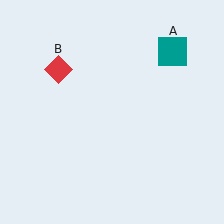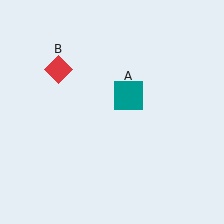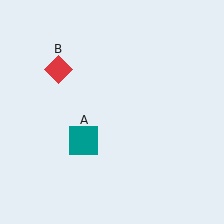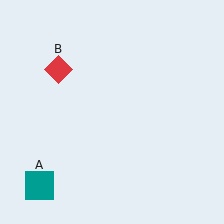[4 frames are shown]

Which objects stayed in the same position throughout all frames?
Red diamond (object B) remained stationary.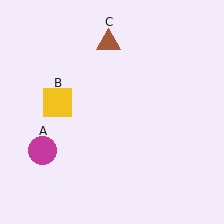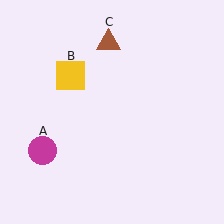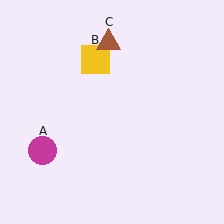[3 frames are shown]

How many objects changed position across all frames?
1 object changed position: yellow square (object B).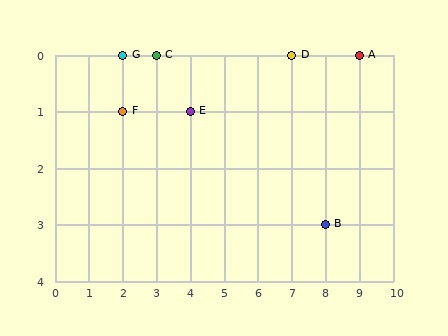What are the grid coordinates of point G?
Point G is at grid coordinates (2, 0).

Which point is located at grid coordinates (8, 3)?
Point B is at (8, 3).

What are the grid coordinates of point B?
Point B is at grid coordinates (8, 3).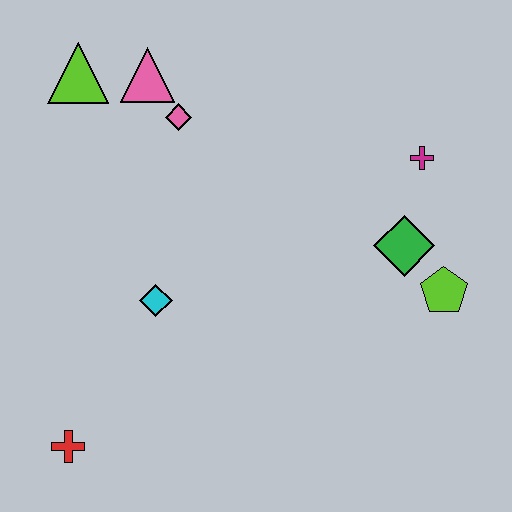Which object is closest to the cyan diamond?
The red cross is closest to the cyan diamond.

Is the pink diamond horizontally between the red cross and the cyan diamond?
No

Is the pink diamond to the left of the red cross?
No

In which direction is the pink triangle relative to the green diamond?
The pink triangle is to the left of the green diamond.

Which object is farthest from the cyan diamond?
The magenta cross is farthest from the cyan diamond.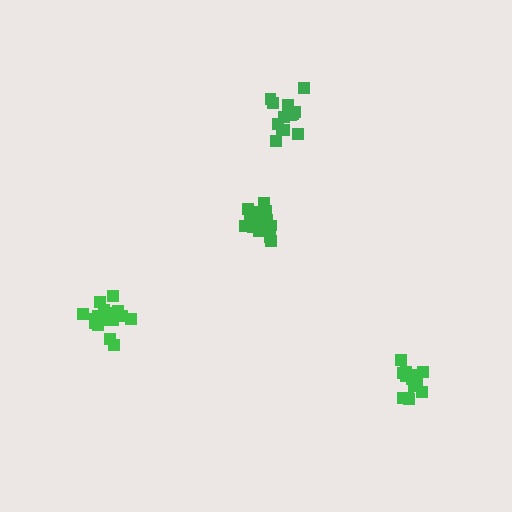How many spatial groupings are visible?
There are 4 spatial groupings.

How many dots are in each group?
Group 1: 16 dots, Group 2: 14 dots, Group 3: 18 dots, Group 4: 14 dots (62 total).